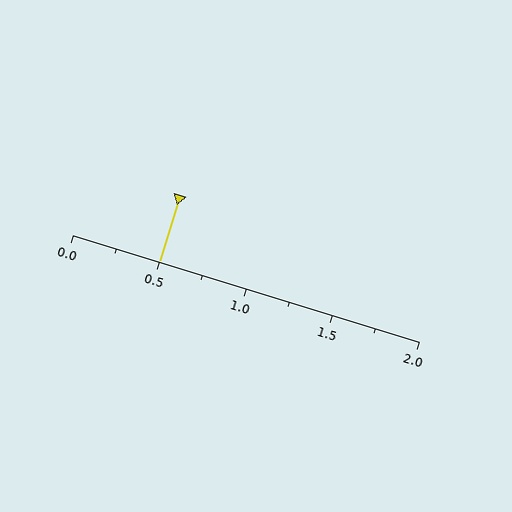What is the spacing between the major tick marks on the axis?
The major ticks are spaced 0.5 apart.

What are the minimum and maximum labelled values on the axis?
The axis runs from 0.0 to 2.0.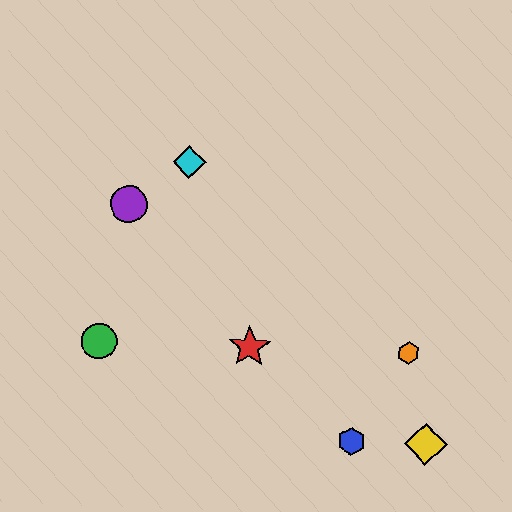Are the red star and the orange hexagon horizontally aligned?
Yes, both are at y≈347.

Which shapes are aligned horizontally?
The red star, the green circle, the orange hexagon are aligned horizontally.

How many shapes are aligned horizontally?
3 shapes (the red star, the green circle, the orange hexagon) are aligned horizontally.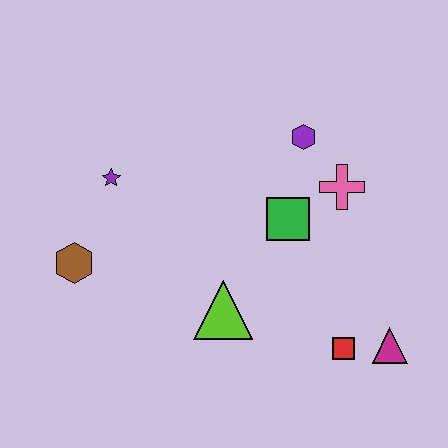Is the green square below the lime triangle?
No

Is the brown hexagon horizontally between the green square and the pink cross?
No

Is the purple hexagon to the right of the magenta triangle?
No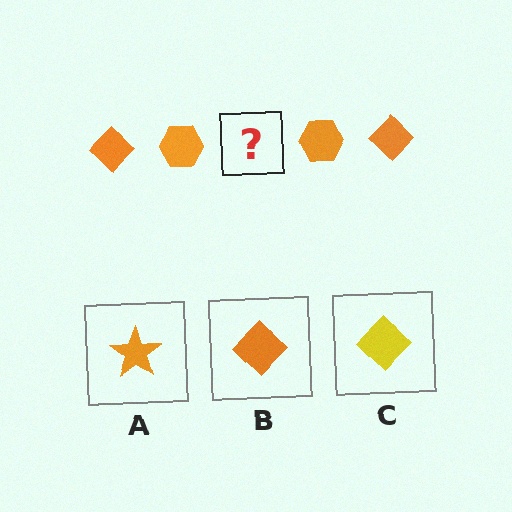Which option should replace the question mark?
Option B.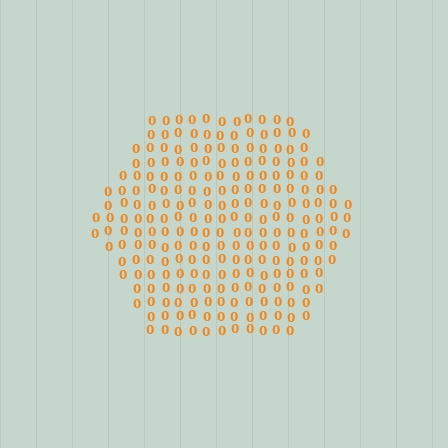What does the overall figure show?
The overall figure shows a hexagon.